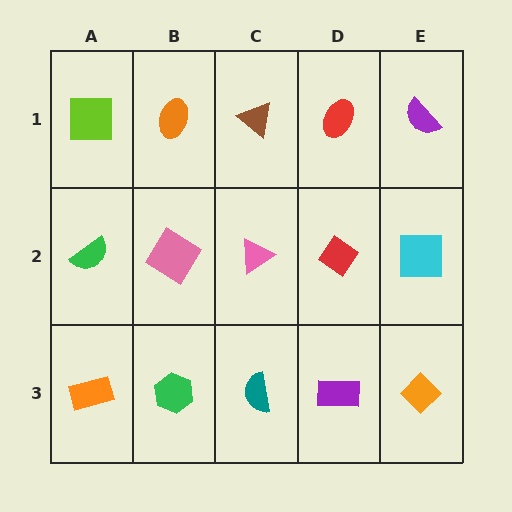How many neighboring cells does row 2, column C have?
4.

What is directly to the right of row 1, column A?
An orange ellipse.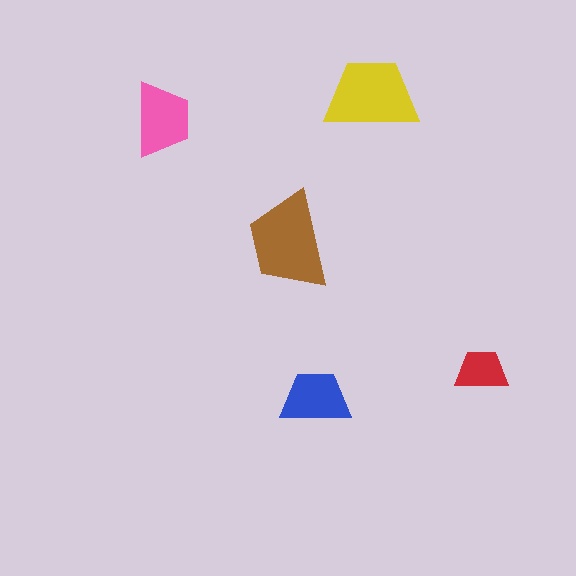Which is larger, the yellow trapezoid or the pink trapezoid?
The yellow one.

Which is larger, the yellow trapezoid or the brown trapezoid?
The brown one.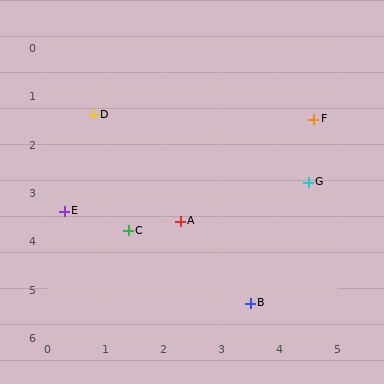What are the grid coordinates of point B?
Point B is at approximately (3.5, 5.3).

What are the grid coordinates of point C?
Point C is at approximately (1.4, 3.8).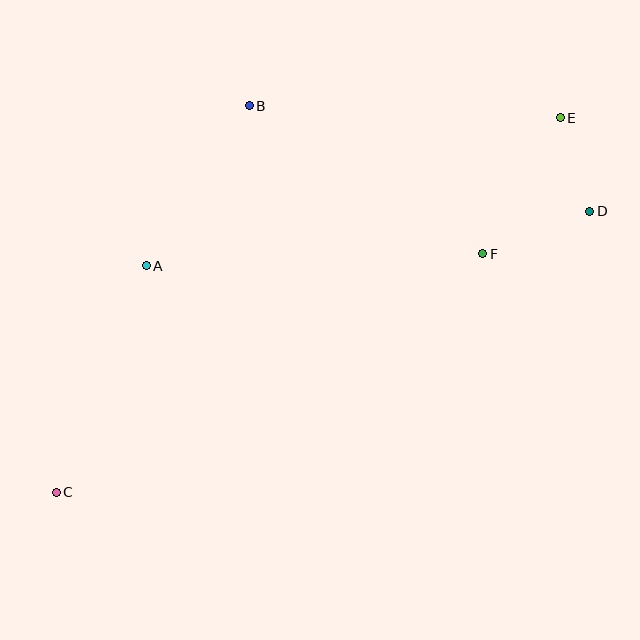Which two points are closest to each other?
Points D and E are closest to each other.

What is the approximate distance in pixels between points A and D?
The distance between A and D is approximately 447 pixels.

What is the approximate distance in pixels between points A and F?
The distance between A and F is approximately 336 pixels.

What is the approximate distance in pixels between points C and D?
The distance between C and D is approximately 603 pixels.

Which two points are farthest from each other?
Points C and E are farthest from each other.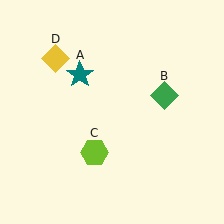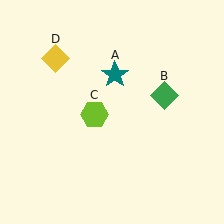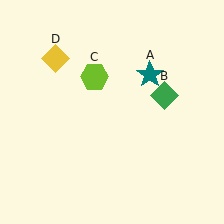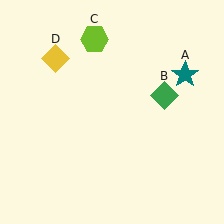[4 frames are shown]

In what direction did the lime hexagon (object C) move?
The lime hexagon (object C) moved up.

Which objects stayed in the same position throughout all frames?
Green diamond (object B) and yellow diamond (object D) remained stationary.